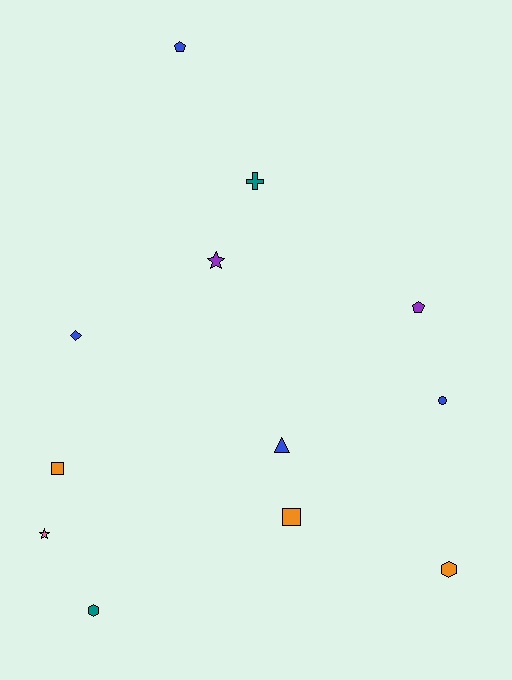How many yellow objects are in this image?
There are no yellow objects.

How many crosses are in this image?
There is 1 cross.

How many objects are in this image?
There are 12 objects.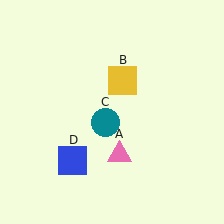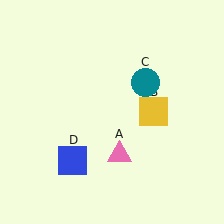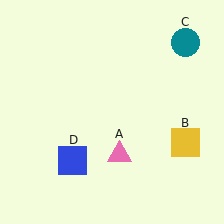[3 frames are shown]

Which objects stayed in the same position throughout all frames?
Pink triangle (object A) and blue square (object D) remained stationary.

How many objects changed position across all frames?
2 objects changed position: yellow square (object B), teal circle (object C).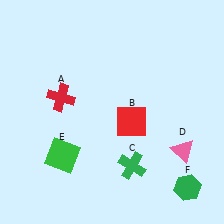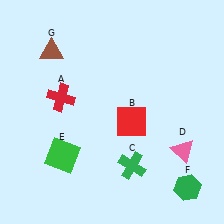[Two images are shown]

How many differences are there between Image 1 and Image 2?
There is 1 difference between the two images.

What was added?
A brown triangle (G) was added in Image 2.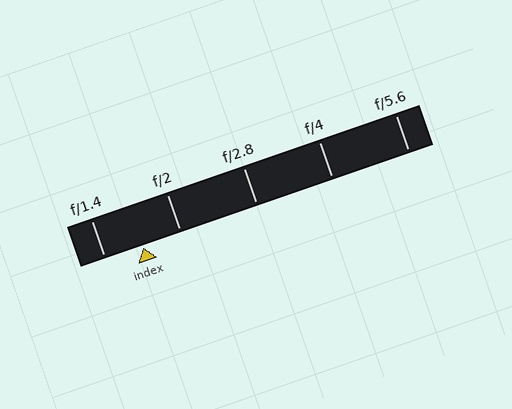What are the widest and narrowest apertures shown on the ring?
The widest aperture shown is f/1.4 and the narrowest is f/5.6.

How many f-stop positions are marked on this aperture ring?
There are 5 f-stop positions marked.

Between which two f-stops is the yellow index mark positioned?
The index mark is between f/1.4 and f/2.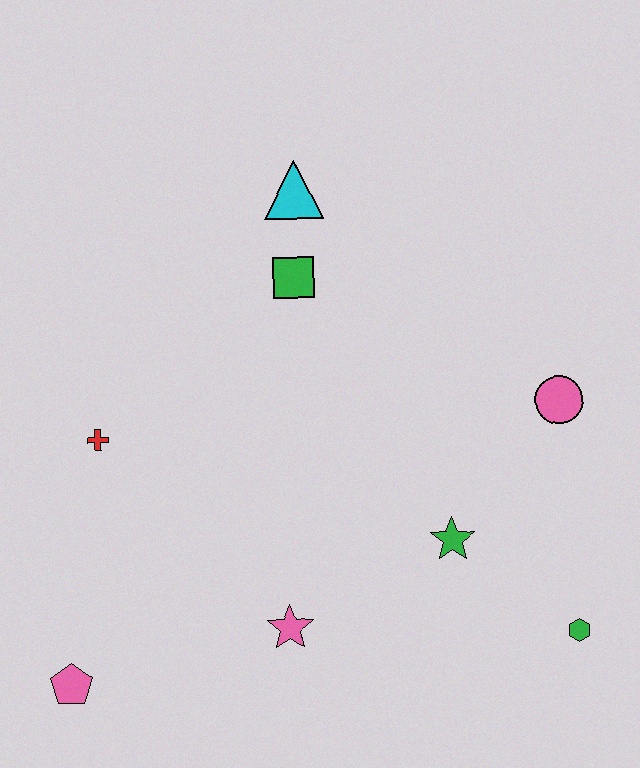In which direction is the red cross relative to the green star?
The red cross is to the left of the green star.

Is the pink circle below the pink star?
No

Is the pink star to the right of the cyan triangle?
No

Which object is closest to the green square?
The cyan triangle is closest to the green square.